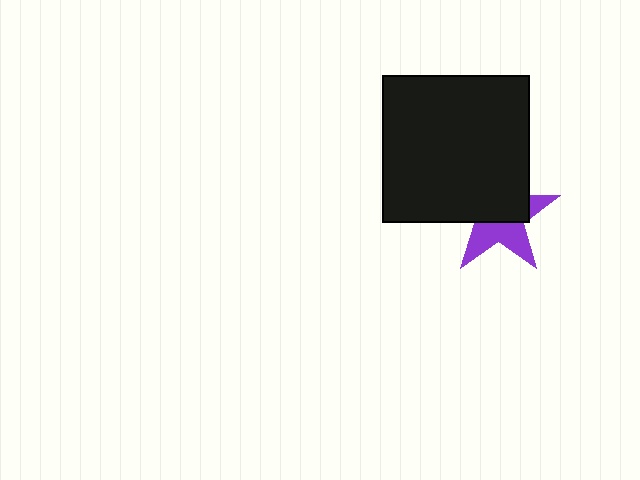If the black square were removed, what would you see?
You would see the complete purple star.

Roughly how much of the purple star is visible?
A small part of it is visible (roughly 44%).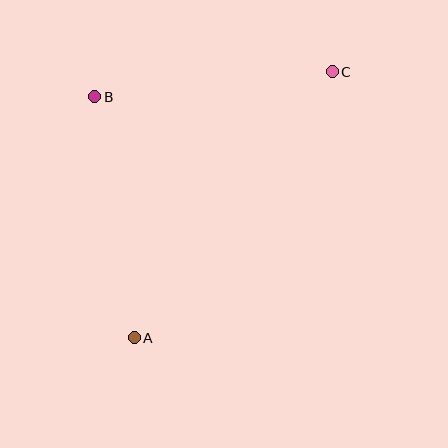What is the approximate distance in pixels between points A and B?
The distance between A and B is approximately 244 pixels.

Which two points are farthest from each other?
Points A and C are farthest from each other.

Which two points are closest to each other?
Points B and C are closest to each other.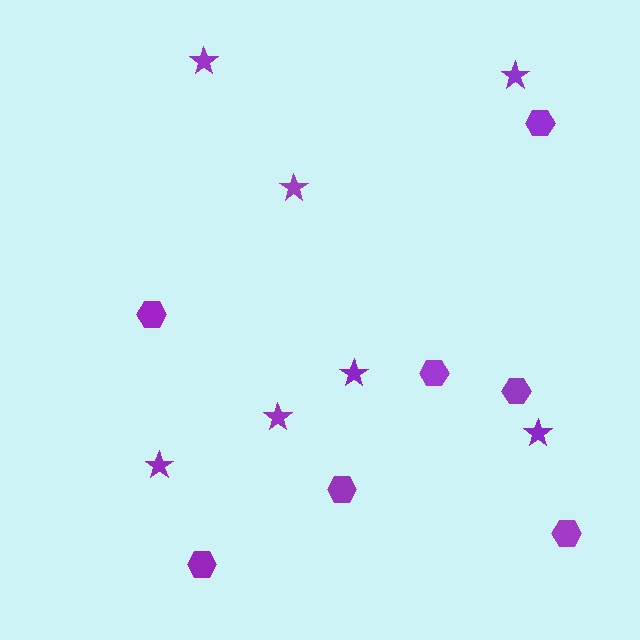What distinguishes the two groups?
There are 2 groups: one group of stars (7) and one group of hexagons (7).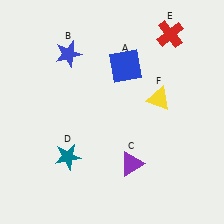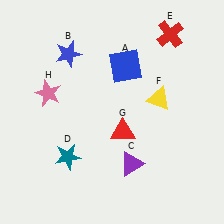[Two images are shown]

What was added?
A red triangle (G), a pink star (H) were added in Image 2.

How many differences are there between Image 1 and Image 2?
There are 2 differences between the two images.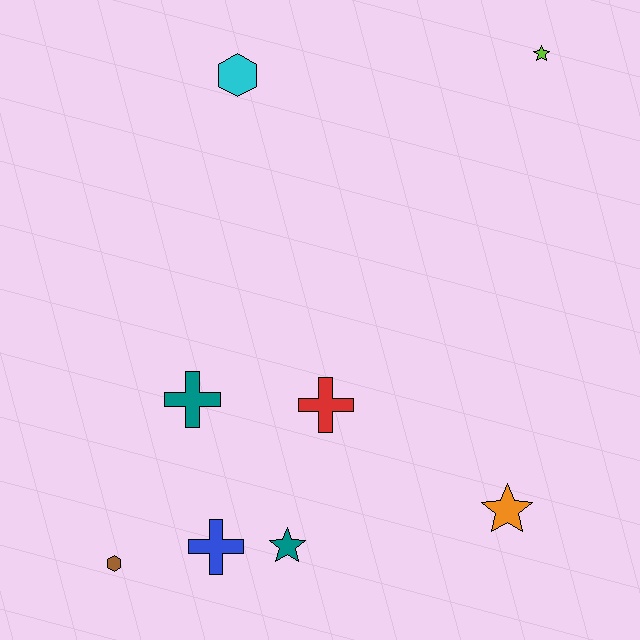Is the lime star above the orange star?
Yes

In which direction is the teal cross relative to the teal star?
The teal cross is above the teal star.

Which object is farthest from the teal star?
The lime star is farthest from the teal star.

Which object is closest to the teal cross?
The red cross is closest to the teal cross.